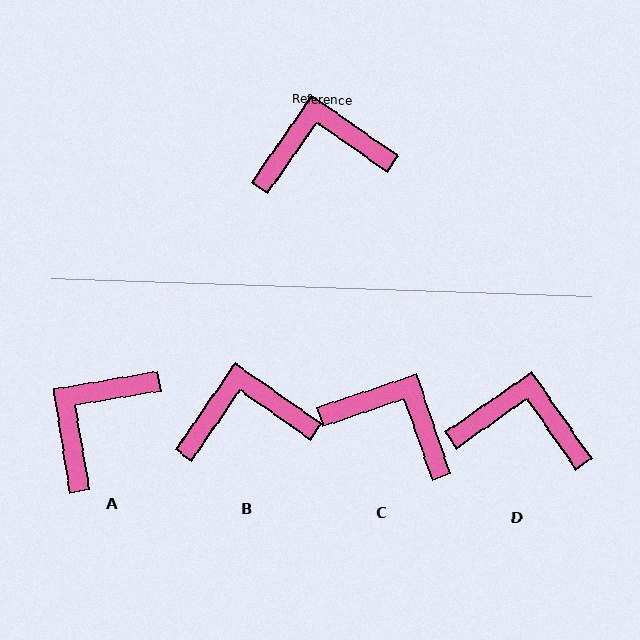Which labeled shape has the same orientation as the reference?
B.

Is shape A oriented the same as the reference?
No, it is off by about 44 degrees.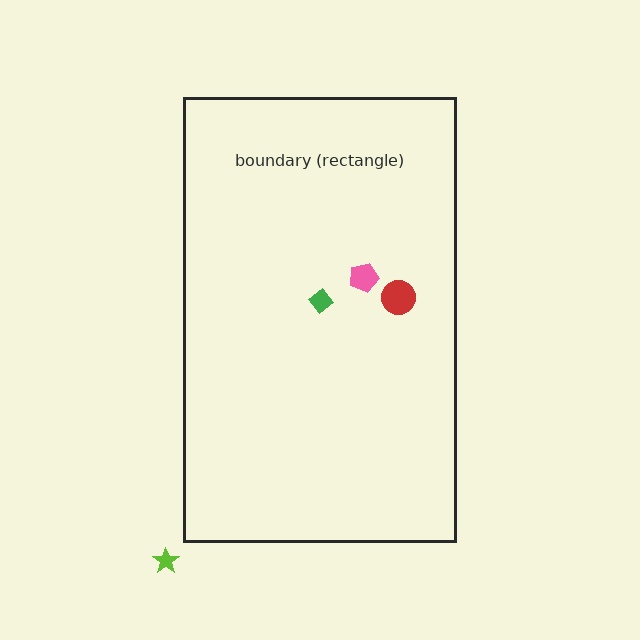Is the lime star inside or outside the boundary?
Outside.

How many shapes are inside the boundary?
3 inside, 1 outside.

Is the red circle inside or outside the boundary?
Inside.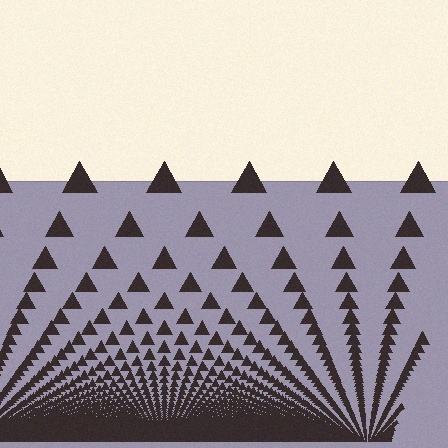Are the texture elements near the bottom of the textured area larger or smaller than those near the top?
Smaller. The gradient is inverted — elements near the bottom are smaller and denser.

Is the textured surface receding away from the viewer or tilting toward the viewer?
The surface appears to tilt toward the viewer. Texture elements get larger and sparser toward the top.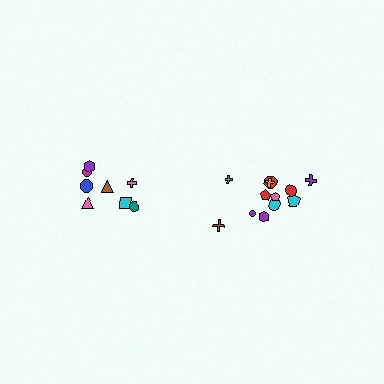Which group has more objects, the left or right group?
The right group.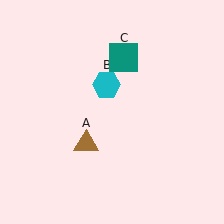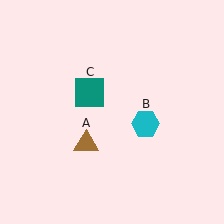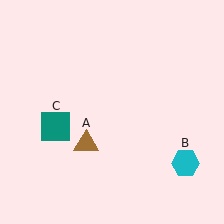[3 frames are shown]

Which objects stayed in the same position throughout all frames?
Brown triangle (object A) remained stationary.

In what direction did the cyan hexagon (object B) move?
The cyan hexagon (object B) moved down and to the right.